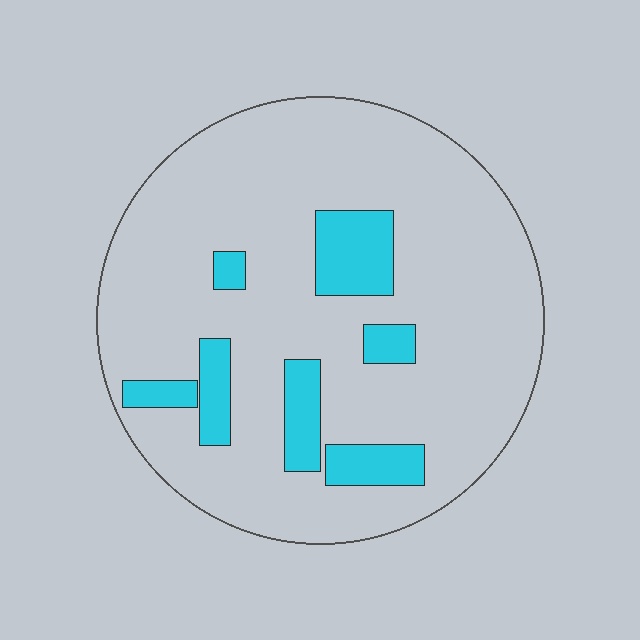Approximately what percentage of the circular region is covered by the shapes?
Approximately 15%.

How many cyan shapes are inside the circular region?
7.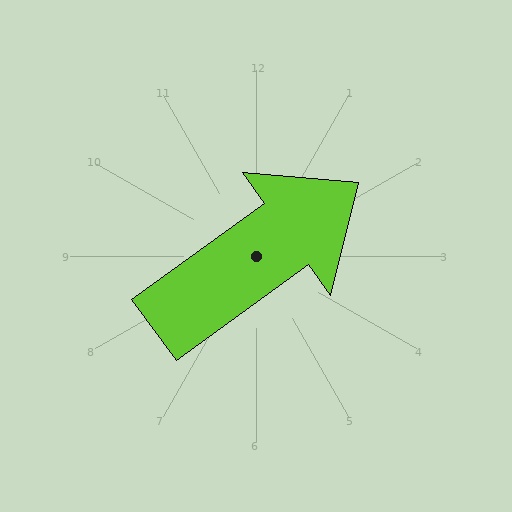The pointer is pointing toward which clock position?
Roughly 2 o'clock.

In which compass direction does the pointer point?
Northeast.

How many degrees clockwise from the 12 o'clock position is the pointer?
Approximately 54 degrees.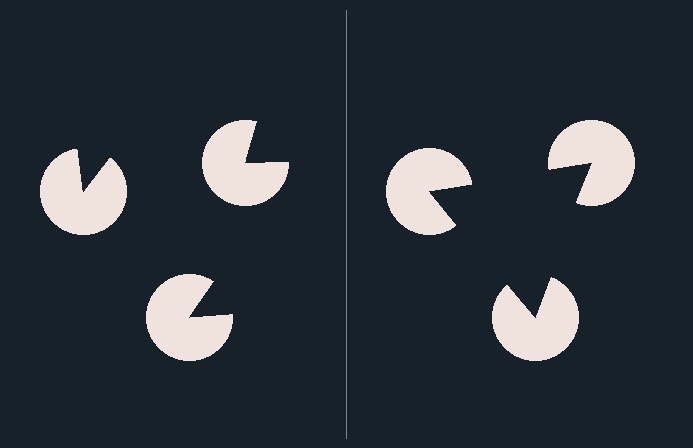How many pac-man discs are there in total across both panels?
6 — 3 on each side.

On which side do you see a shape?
An illusory triangle appears on the right side. On the left side the wedge cuts are rotated, so no coherent shape forms.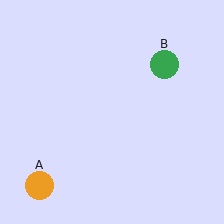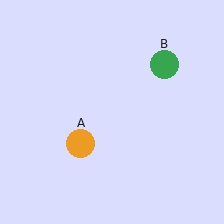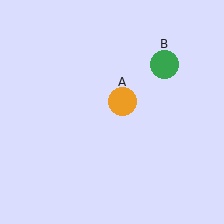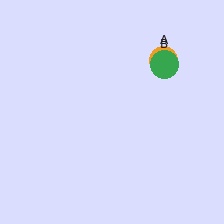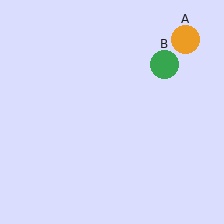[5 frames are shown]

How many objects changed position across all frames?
1 object changed position: orange circle (object A).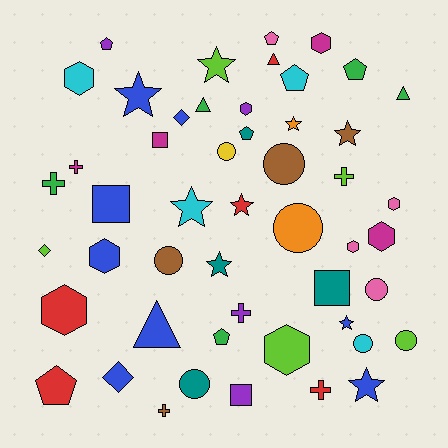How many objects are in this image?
There are 50 objects.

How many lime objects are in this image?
There are 5 lime objects.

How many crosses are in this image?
There are 6 crosses.